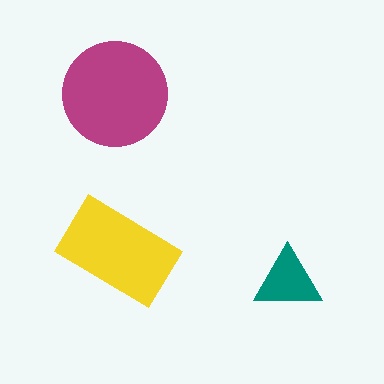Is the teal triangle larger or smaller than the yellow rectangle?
Smaller.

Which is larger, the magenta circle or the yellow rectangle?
The magenta circle.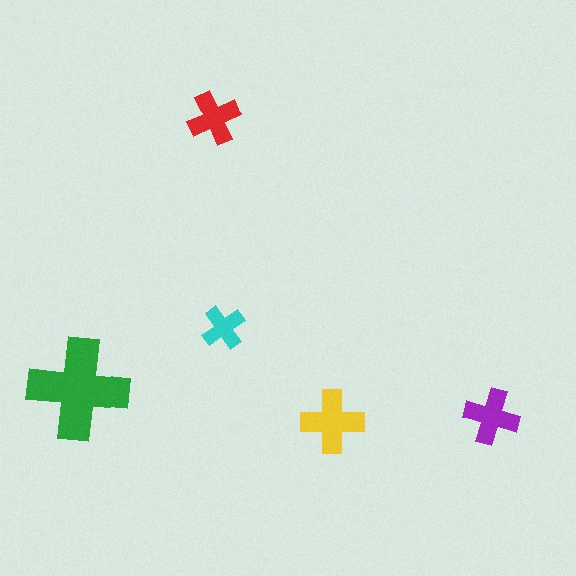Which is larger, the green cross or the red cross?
The green one.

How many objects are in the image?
There are 5 objects in the image.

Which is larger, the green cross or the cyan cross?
The green one.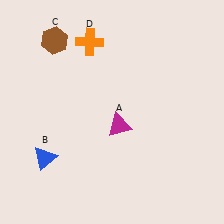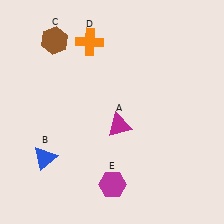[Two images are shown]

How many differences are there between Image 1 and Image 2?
There is 1 difference between the two images.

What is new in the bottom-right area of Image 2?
A magenta hexagon (E) was added in the bottom-right area of Image 2.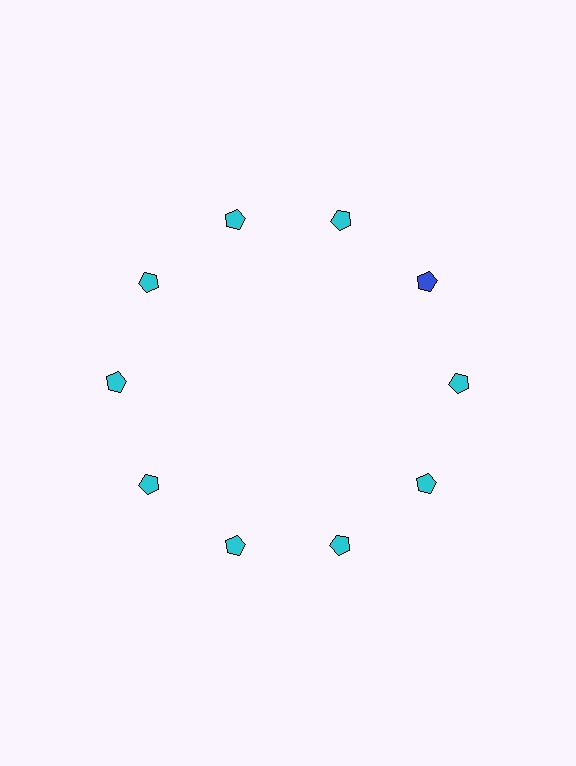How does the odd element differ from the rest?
It has a different color: blue instead of cyan.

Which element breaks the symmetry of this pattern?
The blue pentagon at roughly the 2 o'clock position breaks the symmetry. All other shapes are cyan pentagons.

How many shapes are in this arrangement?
There are 10 shapes arranged in a ring pattern.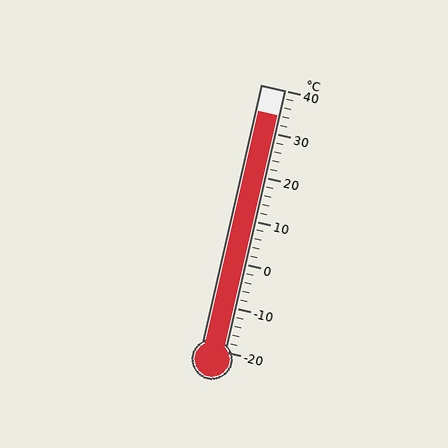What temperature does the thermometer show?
The thermometer shows approximately 34°C.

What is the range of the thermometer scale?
The thermometer scale ranges from -20°C to 40°C.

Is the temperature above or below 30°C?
The temperature is above 30°C.